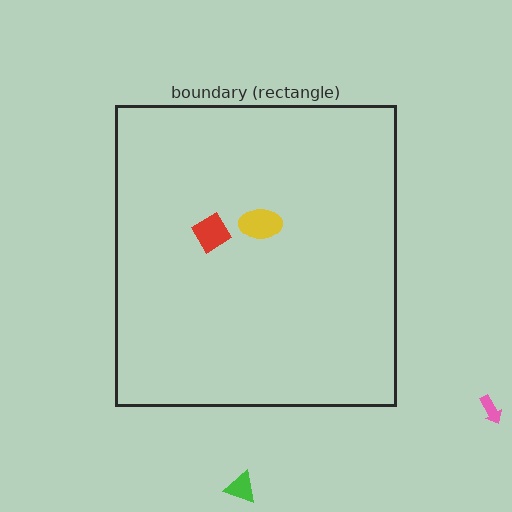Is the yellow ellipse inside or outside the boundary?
Inside.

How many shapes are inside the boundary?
2 inside, 2 outside.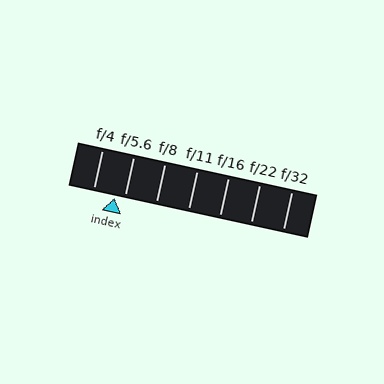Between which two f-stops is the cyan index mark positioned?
The index mark is between f/4 and f/5.6.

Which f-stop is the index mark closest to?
The index mark is closest to f/5.6.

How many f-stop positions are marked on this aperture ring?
There are 7 f-stop positions marked.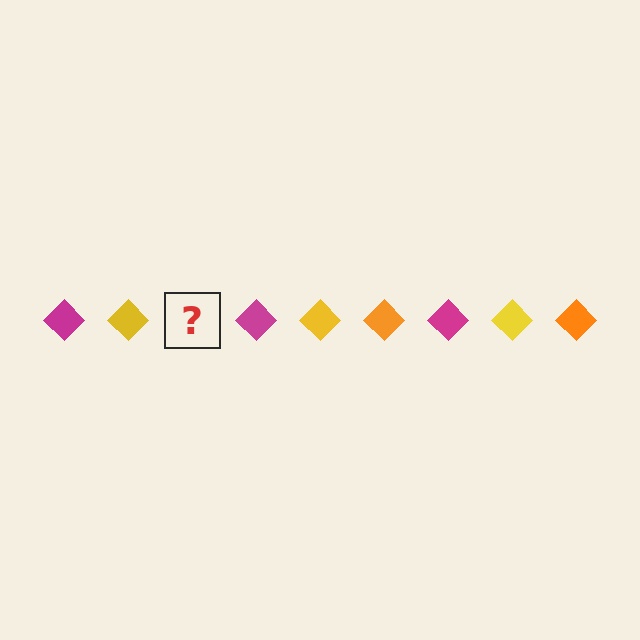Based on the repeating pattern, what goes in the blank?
The blank should be an orange diamond.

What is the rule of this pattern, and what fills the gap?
The rule is that the pattern cycles through magenta, yellow, orange diamonds. The gap should be filled with an orange diamond.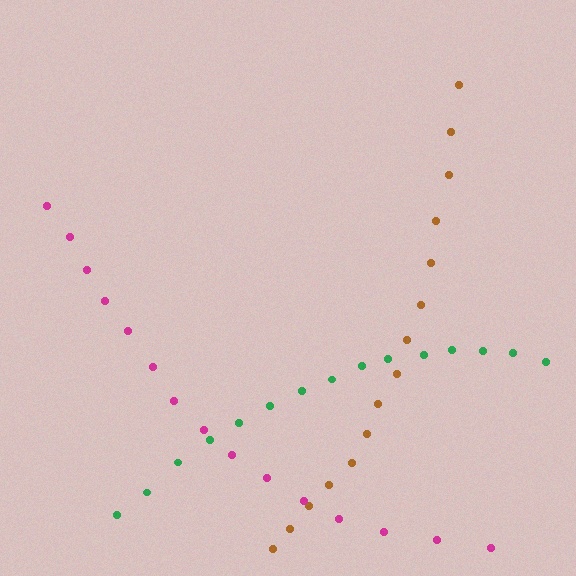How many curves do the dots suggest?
There are 3 distinct paths.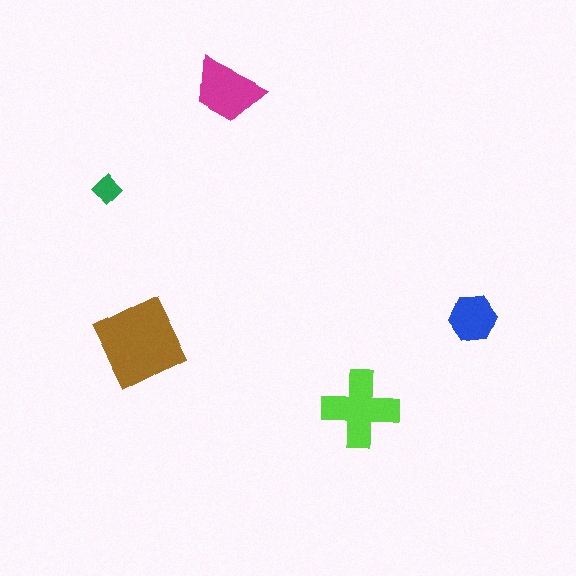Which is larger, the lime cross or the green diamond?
The lime cross.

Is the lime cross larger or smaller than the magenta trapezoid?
Larger.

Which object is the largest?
The brown square.